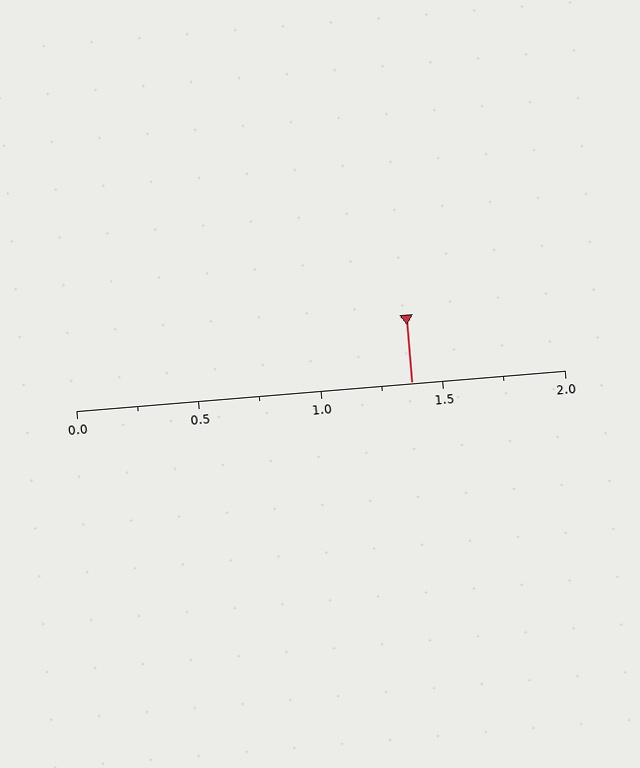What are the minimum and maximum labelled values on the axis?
The axis runs from 0.0 to 2.0.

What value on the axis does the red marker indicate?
The marker indicates approximately 1.38.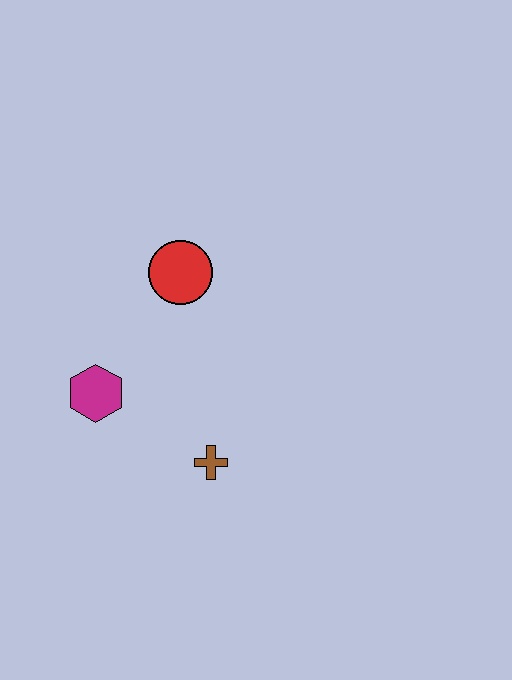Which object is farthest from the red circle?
The brown cross is farthest from the red circle.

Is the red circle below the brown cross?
No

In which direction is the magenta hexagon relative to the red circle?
The magenta hexagon is below the red circle.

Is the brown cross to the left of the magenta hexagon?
No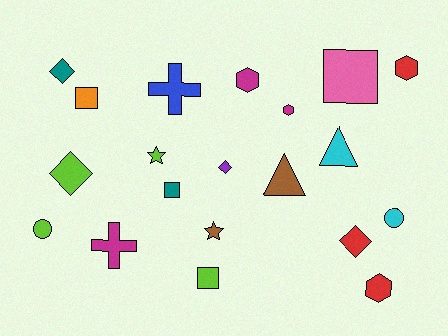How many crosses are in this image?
There are 2 crosses.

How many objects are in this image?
There are 20 objects.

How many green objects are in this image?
There are no green objects.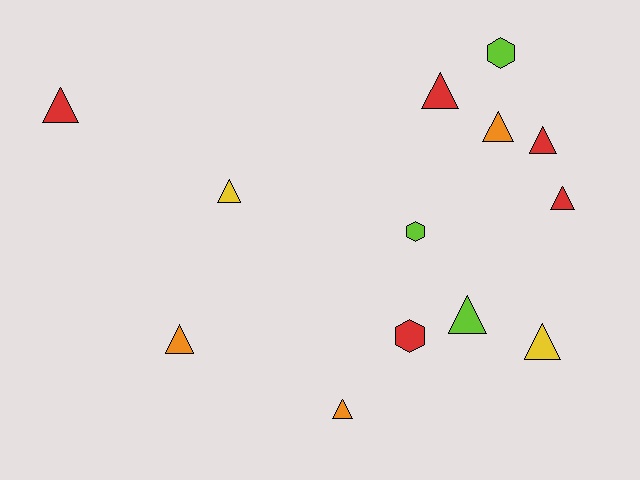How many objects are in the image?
There are 13 objects.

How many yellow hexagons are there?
There are no yellow hexagons.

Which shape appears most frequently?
Triangle, with 10 objects.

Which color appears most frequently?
Red, with 5 objects.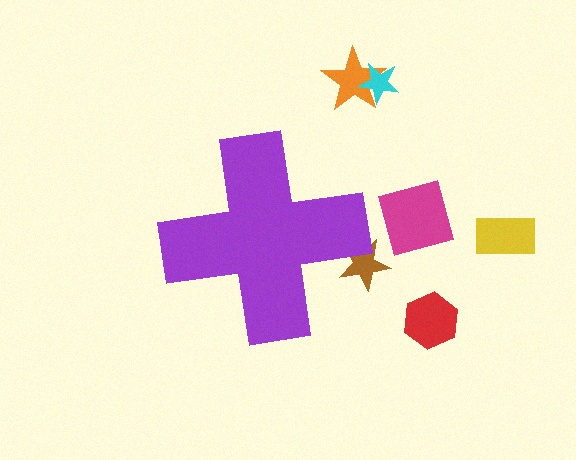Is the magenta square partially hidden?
No, the magenta square is fully visible.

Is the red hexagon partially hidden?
No, the red hexagon is fully visible.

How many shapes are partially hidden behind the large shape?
1 shape is partially hidden.